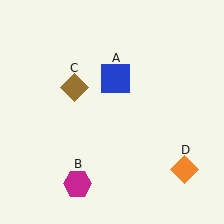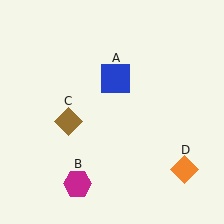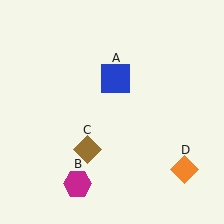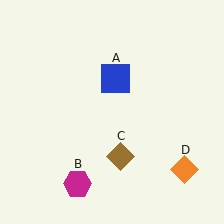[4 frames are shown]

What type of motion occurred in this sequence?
The brown diamond (object C) rotated counterclockwise around the center of the scene.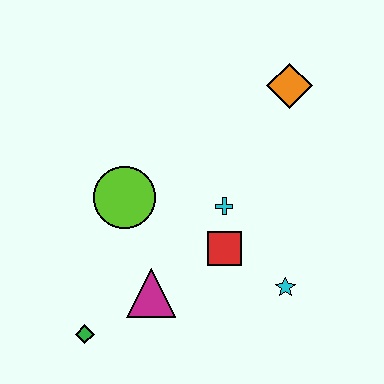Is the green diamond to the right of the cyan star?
No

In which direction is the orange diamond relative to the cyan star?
The orange diamond is above the cyan star.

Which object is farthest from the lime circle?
The orange diamond is farthest from the lime circle.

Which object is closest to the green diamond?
The magenta triangle is closest to the green diamond.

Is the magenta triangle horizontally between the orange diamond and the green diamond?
Yes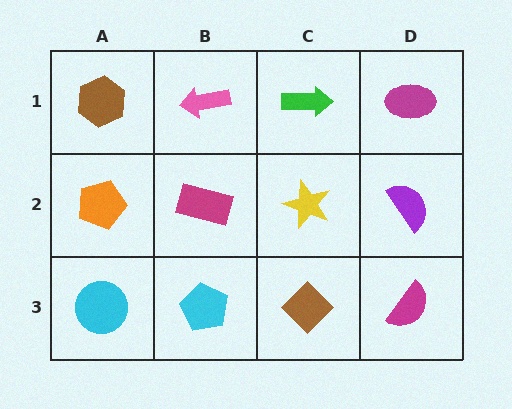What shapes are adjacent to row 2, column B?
A pink arrow (row 1, column B), a cyan pentagon (row 3, column B), an orange pentagon (row 2, column A), a yellow star (row 2, column C).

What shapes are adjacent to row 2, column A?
A brown hexagon (row 1, column A), a cyan circle (row 3, column A), a magenta rectangle (row 2, column B).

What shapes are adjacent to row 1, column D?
A purple semicircle (row 2, column D), a green arrow (row 1, column C).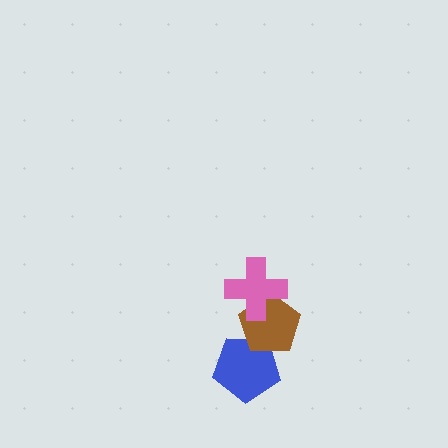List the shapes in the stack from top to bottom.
From top to bottom: the pink cross, the brown pentagon, the blue pentagon.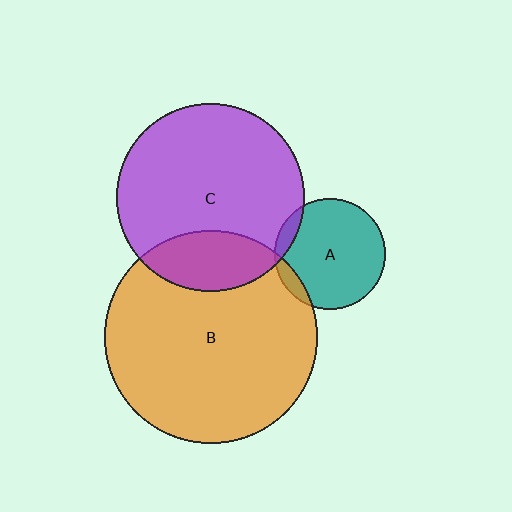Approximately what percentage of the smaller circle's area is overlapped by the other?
Approximately 10%.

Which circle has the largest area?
Circle B (orange).